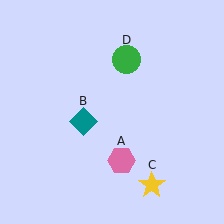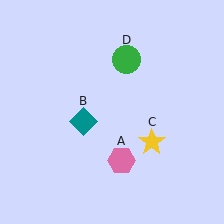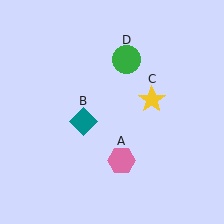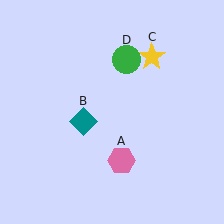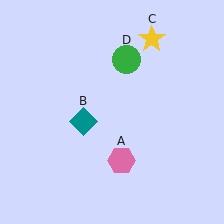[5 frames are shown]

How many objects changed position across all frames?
1 object changed position: yellow star (object C).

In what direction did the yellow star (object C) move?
The yellow star (object C) moved up.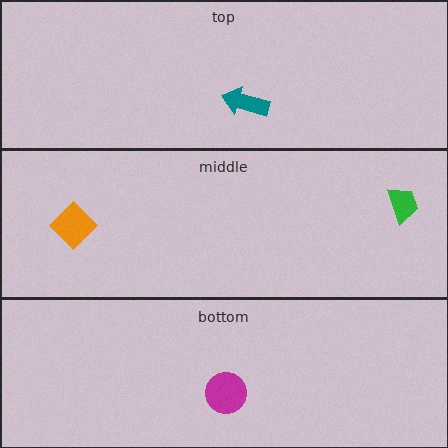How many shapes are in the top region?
1.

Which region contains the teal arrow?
The top region.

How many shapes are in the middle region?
2.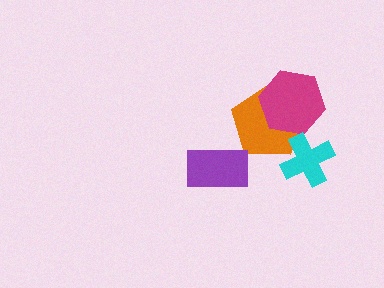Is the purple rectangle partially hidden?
No, no other shape covers it.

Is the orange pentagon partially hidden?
Yes, it is partially covered by another shape.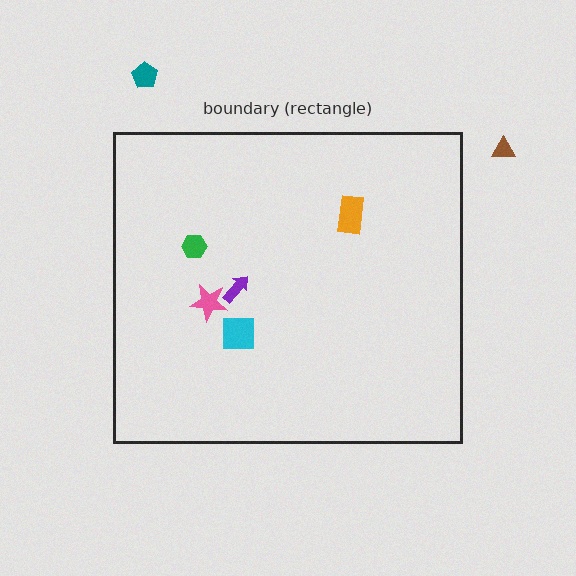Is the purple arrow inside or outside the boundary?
Inside.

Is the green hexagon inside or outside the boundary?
Inside.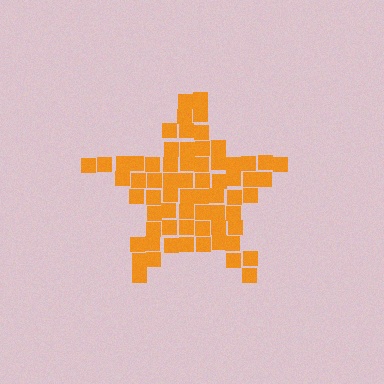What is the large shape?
The large shape is a star.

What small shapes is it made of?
It is made of small squares.